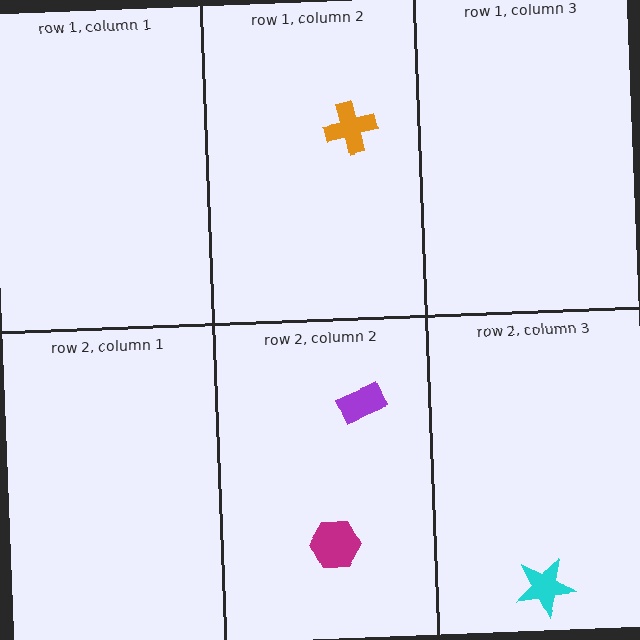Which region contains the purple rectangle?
The row 2, column 2 region.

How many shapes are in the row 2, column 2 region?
2.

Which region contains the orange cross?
The row 1, column 2 region.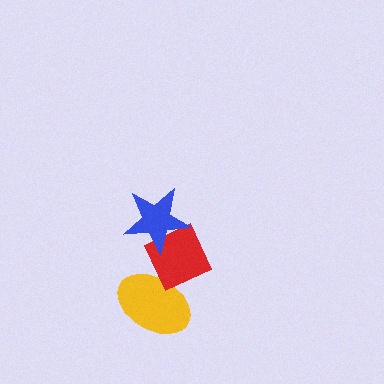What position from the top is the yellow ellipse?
The yellow ellipse is 3rd from the top.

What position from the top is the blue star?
The blue star is 1st from the top.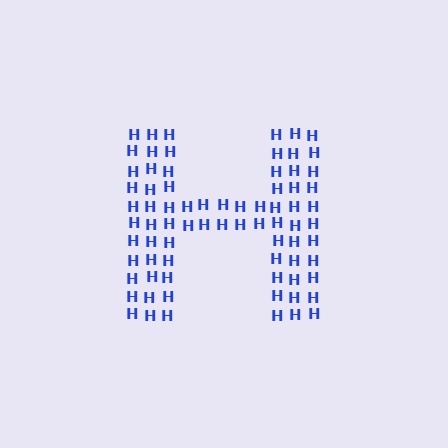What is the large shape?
The large shape is the letter H.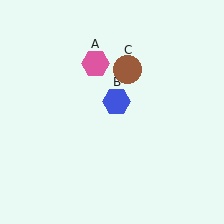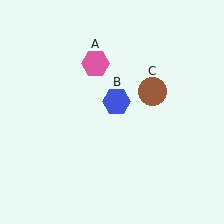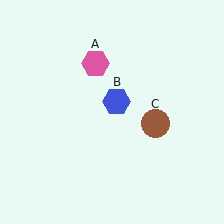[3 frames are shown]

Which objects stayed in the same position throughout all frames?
Pink hexagon (object A) and blue hexagon (object B) remained stationary.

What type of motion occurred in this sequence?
The brown circle (object C) rotated clockwise around the center of the scene.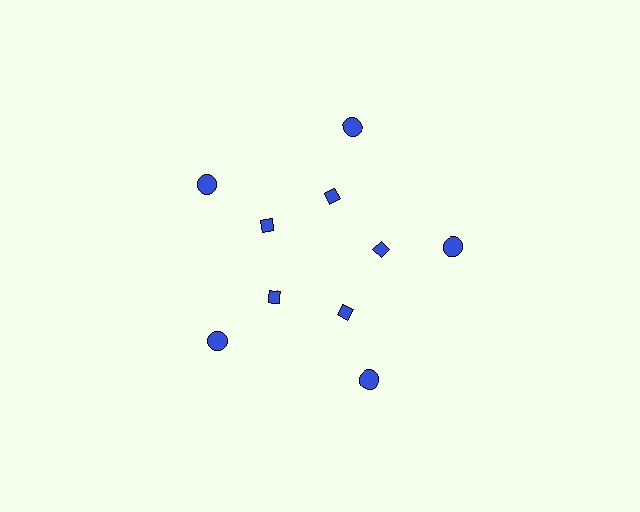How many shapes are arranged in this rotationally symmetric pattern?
There are 10 shapes, arranged in 5 groups of 2.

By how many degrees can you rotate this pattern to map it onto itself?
The pattern maps onto itself every 72 degrees of rotation.